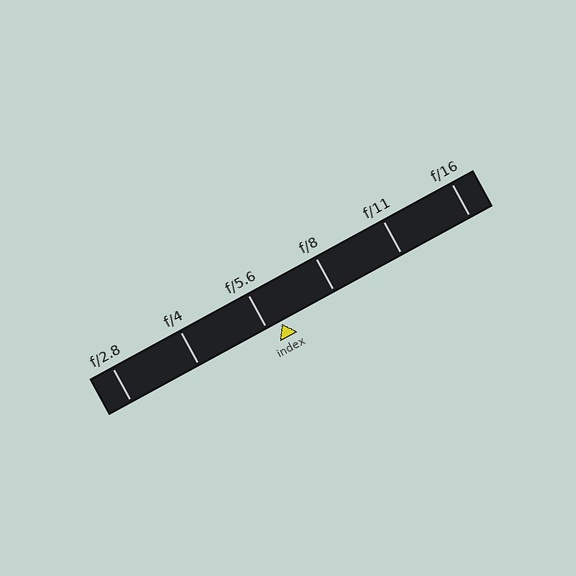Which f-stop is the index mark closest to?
The index mark is closest to f/5.6.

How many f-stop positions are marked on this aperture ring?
There are 6 f-stop positions marked.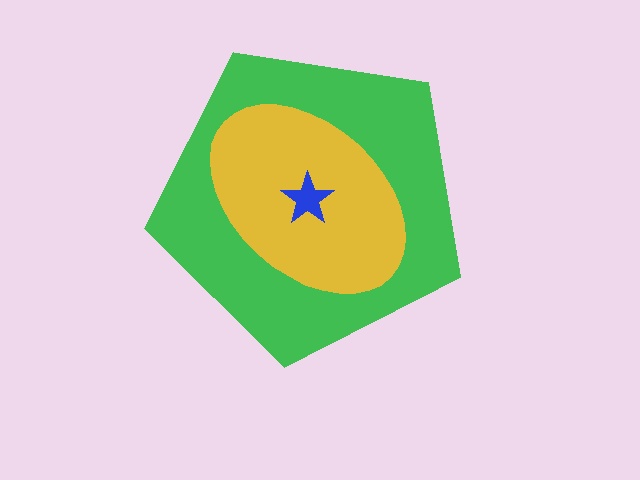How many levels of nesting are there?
3.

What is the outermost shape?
The green pentagon.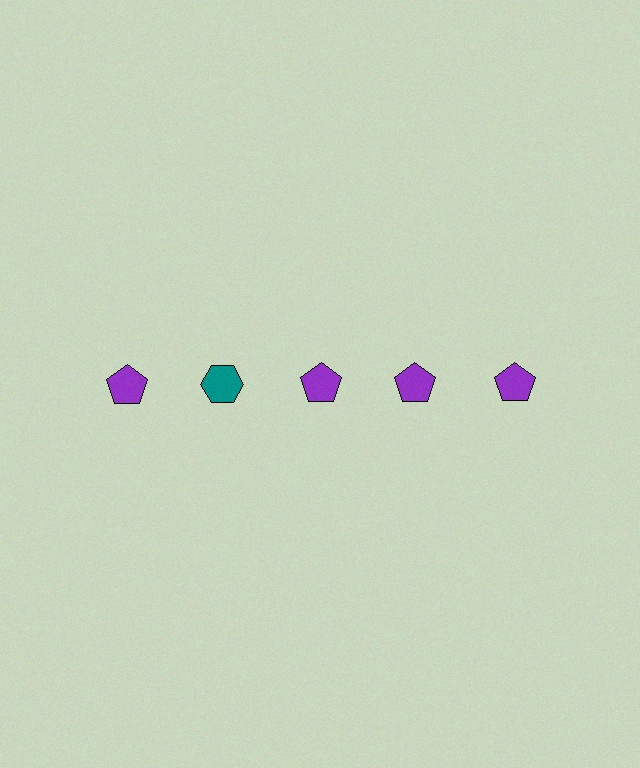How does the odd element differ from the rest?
It differs in both color (teal instead of purple) and shape (hexagon instead of pentagon).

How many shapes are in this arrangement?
There are 5 shapes arranged in a grid pattern.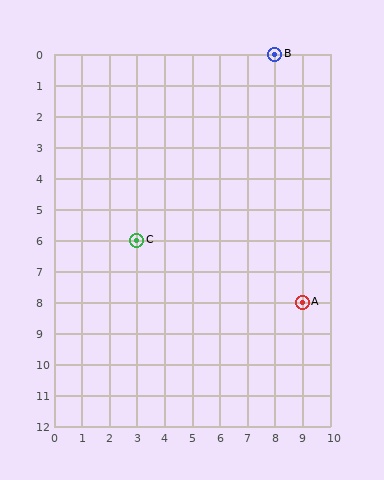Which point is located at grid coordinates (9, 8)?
Point A is at (9, 8).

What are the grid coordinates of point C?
Point C is at grid coordinates (3, 6).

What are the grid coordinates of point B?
Point B is at grid coordinates (8, 0).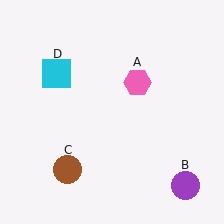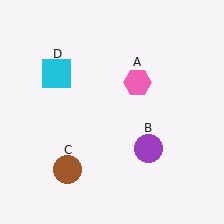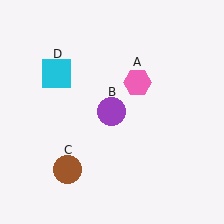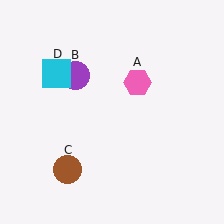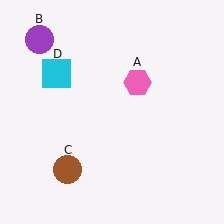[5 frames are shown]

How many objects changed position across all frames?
1 object changed position: purple circle (object B).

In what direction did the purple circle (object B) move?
The purple circle (object B) moved up and to the left.